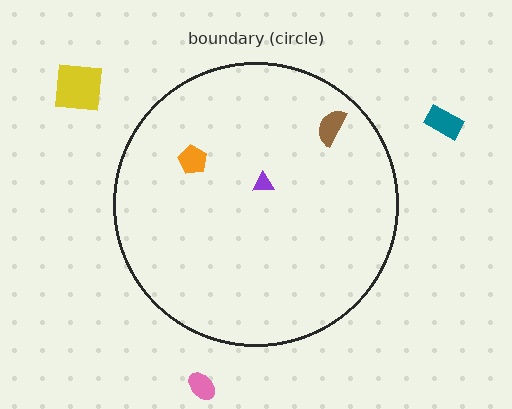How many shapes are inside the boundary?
3 inside, 3 outside.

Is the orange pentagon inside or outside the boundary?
Inside.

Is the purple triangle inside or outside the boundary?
Inside.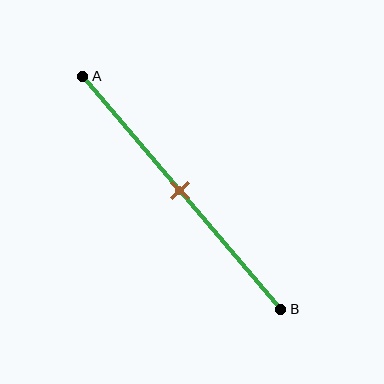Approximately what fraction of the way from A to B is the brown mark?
The brown mark is approximately 50% of the way from A to B.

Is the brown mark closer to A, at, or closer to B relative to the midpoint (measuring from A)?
The brown mark is approximately at the midpoint of segment AB.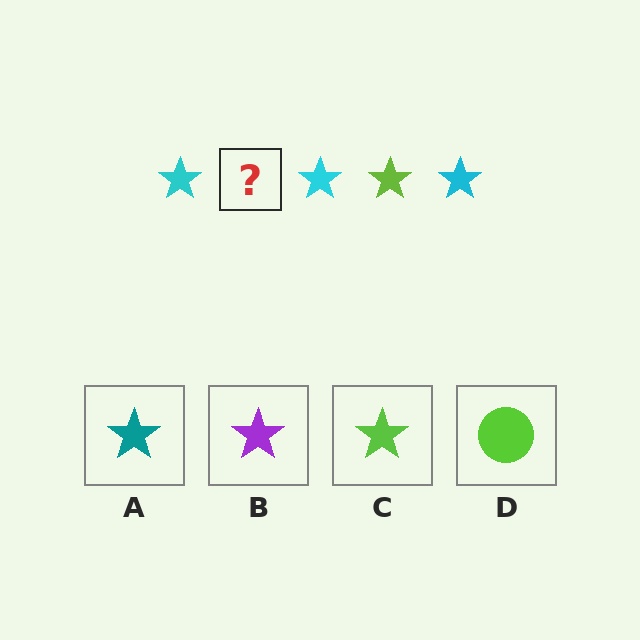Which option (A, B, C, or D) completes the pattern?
C.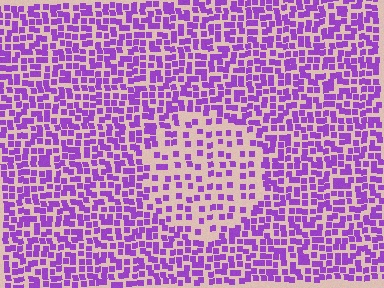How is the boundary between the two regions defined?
The boundary is defined by a change in element density (approximately 2.0x ratio). All elements are the same color, size, and shape.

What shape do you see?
I see a circle.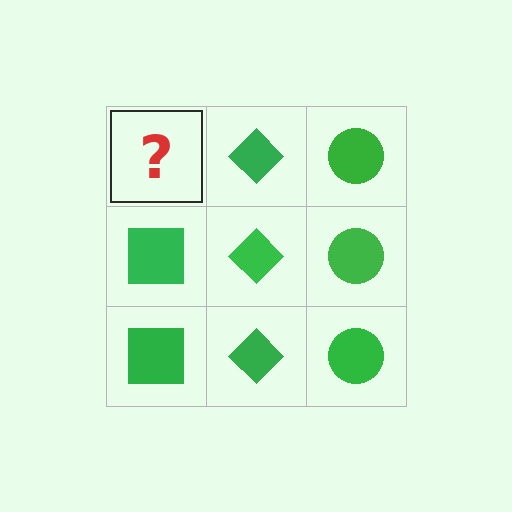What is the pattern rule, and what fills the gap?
The rule is that each column has a consistent shape. The gap should be filled with a green square.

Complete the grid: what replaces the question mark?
The question mark should be replaced with a green square.